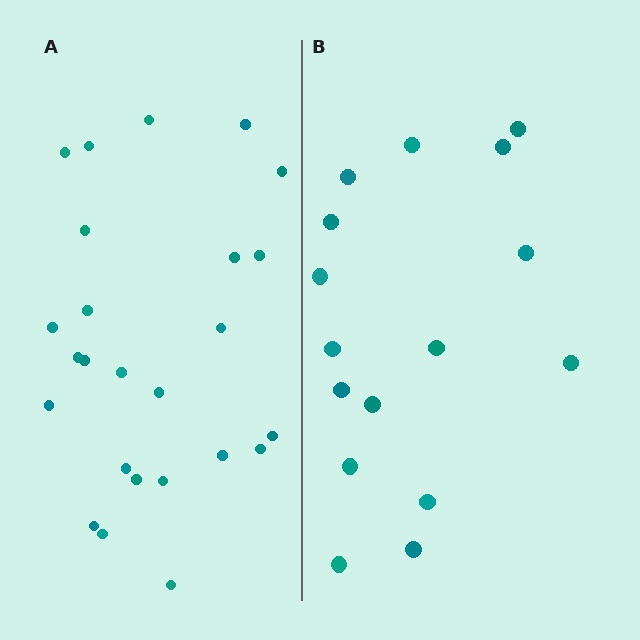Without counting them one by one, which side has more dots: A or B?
Region A (the left region) has more dots.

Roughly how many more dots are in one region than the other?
Region A has roughly 8 or so more dots than region B.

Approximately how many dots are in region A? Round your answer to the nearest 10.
About 20 dots. (The exact count is 25, which rounds to 20.)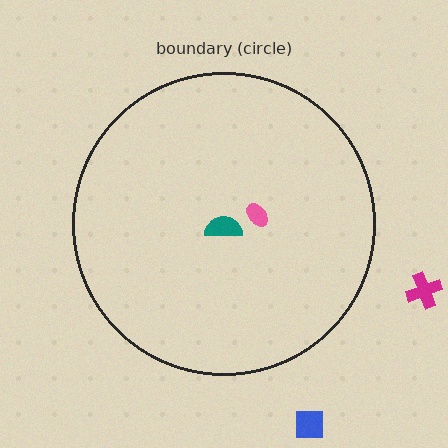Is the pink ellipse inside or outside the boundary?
Inside.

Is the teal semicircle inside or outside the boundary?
Inside.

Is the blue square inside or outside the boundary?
Outside.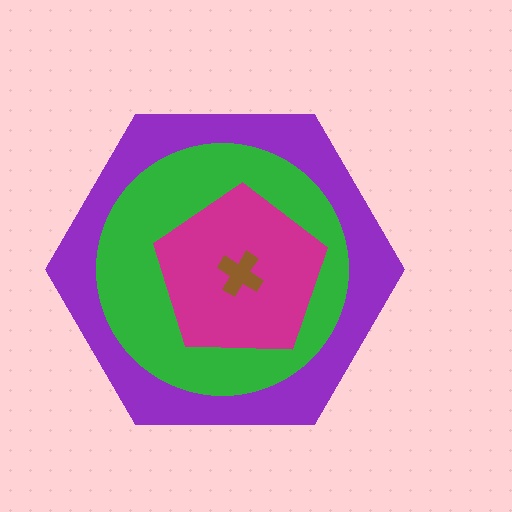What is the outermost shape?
The purple hexagon.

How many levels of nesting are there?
4.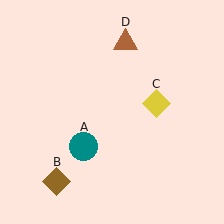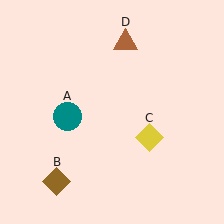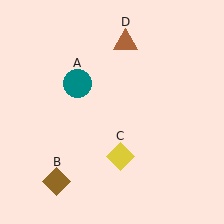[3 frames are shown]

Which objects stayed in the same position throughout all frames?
Brown diamond (object B) and brown triangle (object D) remained stationary.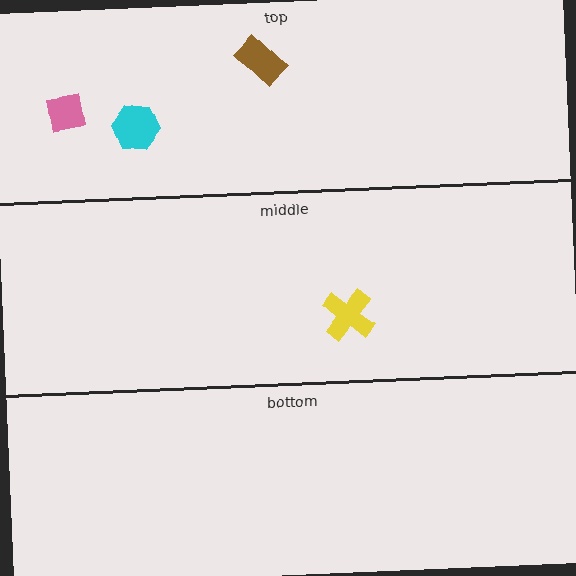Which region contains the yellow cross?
The middle region.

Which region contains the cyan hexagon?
The top region.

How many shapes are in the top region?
3.